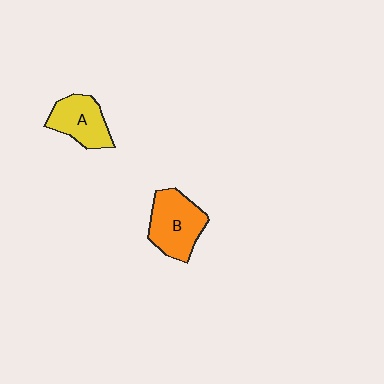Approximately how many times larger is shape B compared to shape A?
Approximately 1.3 times.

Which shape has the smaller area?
Shape A (yellow).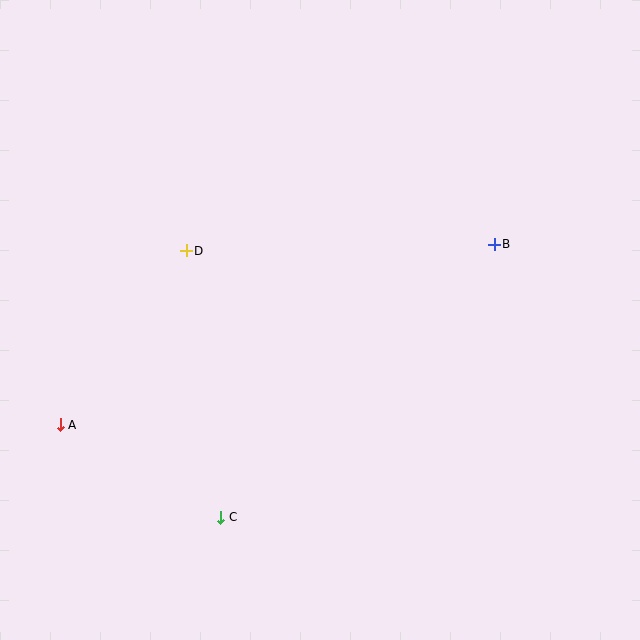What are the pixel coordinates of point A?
Point A is at (60, 425).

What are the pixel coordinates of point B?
Point B is at (494, 244).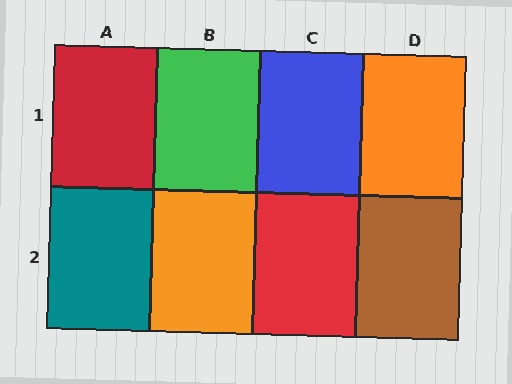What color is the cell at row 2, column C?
Red.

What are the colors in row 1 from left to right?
Red, green, blue, orange.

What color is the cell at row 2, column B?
Orange.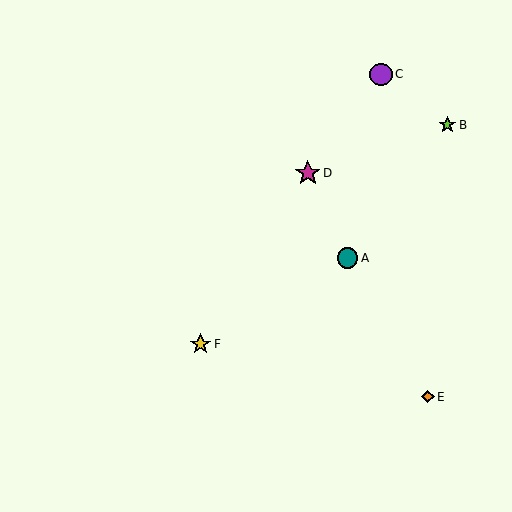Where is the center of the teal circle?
The center of the teal circle is at (348, 258).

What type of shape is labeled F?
Shape F is a yellow star.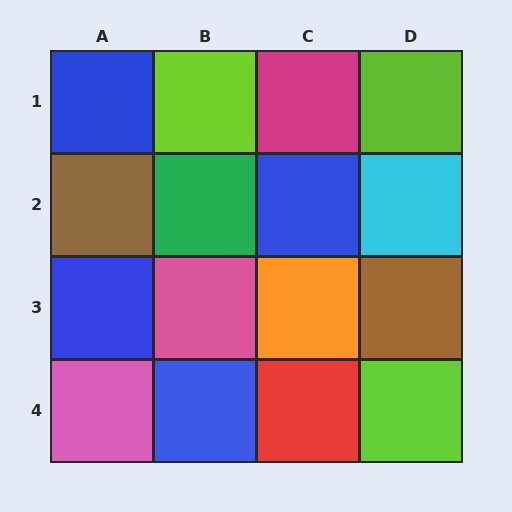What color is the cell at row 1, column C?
Magenta.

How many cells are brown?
2 cells are brown.